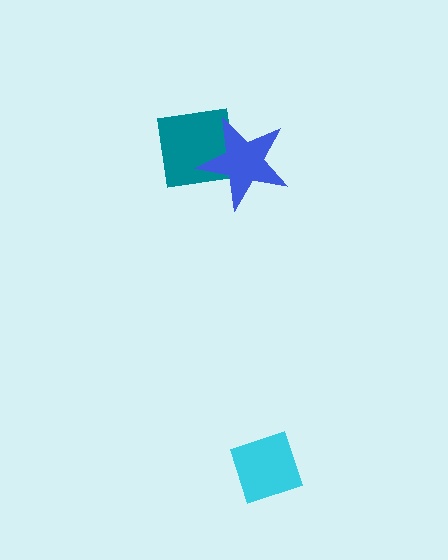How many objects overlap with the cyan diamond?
0 objects overlap with the cyan diamond.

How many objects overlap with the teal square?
1 object overlaps with the teal square.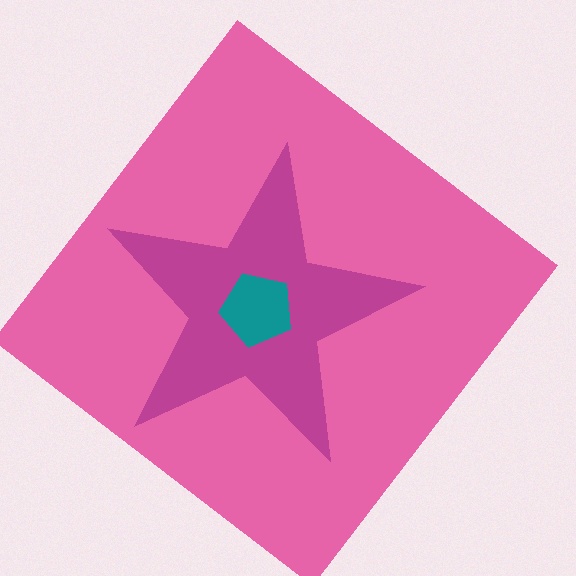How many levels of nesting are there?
3.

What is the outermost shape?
The pink diamond.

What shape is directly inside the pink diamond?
The magenta star.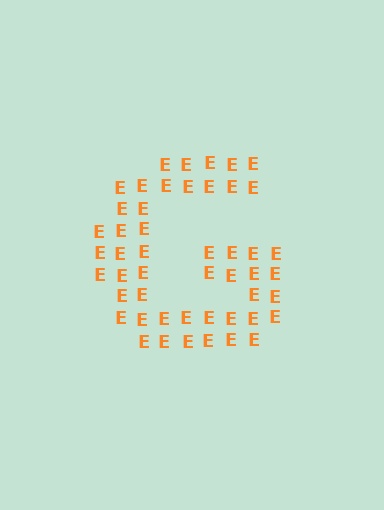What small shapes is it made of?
It is made of small letter E's.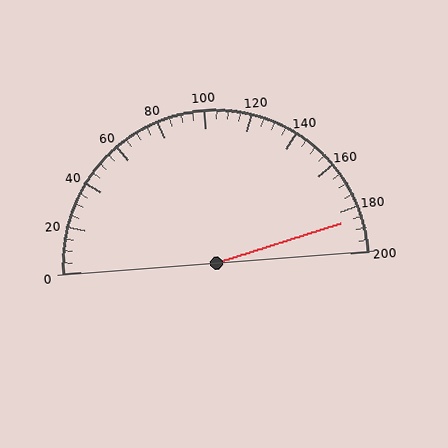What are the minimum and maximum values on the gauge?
The gauge ranges from 0 to 200.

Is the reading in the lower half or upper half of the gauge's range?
The reading is in the upper half of the range (0 to 200).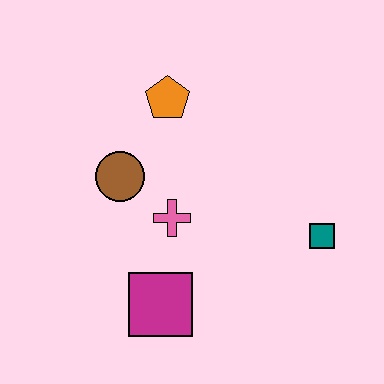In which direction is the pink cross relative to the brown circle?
The pink cross is to the right of the brown circle.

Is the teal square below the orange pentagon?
Yes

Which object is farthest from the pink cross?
The teal square is farthest from the pink cross.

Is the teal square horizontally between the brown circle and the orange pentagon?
No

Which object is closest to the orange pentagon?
The brown circle is closest to the orange pentagon.